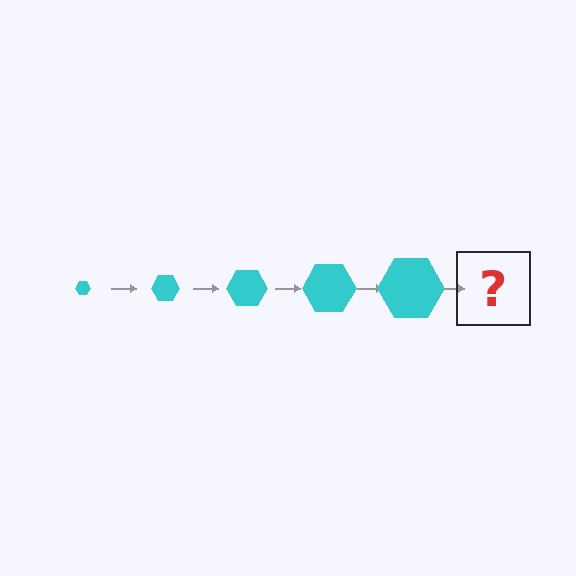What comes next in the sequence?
The next element should be a cyan hexagon, larger than the previous one.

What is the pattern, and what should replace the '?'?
The pattern is that the hexagon gets progressively larger each step. The '?' should be a cyan hexagon, larger than the previous one.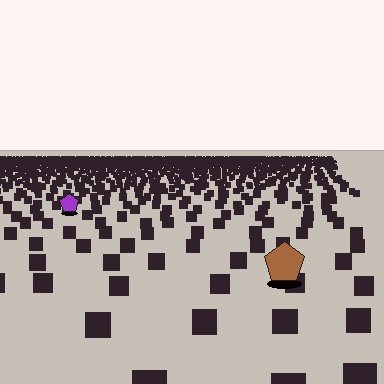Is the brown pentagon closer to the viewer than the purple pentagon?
Yes. The brown pentagon is closer — you can tell from the texture gradient: the ground texture is coarser near it.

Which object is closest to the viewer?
The brown pentagon is closest. The texture marks near it are larger and more spread out.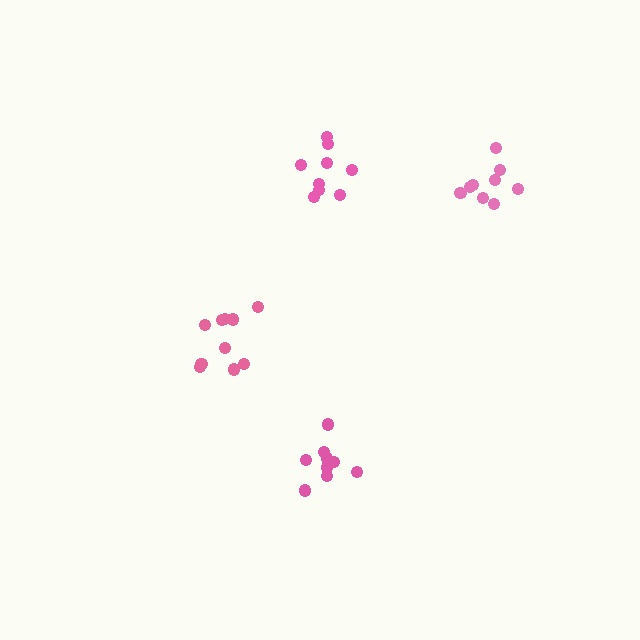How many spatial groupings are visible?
There are 4 spatial groupings.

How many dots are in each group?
Group 1: 9 dots, Group 2: 9 dots, Group 3: 10 dots, Group 4: 9 dots (37 total).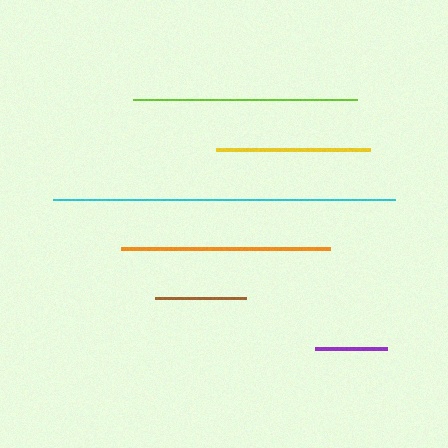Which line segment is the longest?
The cyan line is the longest at approximately 342 pixels.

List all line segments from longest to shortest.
From longest to shortest: cyan, lime, orange, yellow, brown, purple.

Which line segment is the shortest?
The purple line is the shortest at approximately 72 pixels.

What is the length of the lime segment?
The lime segment is approximately 224 pixels long.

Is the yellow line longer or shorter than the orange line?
The orange line is longer than the yellow line.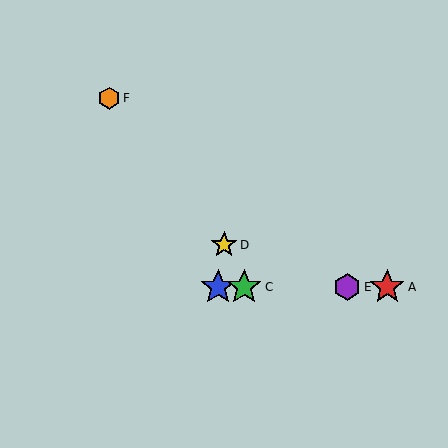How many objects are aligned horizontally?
4 objects (A, B, C, E) are aligned horizontally.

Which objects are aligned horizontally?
Objects A, B, C, E are aligned horizontally.